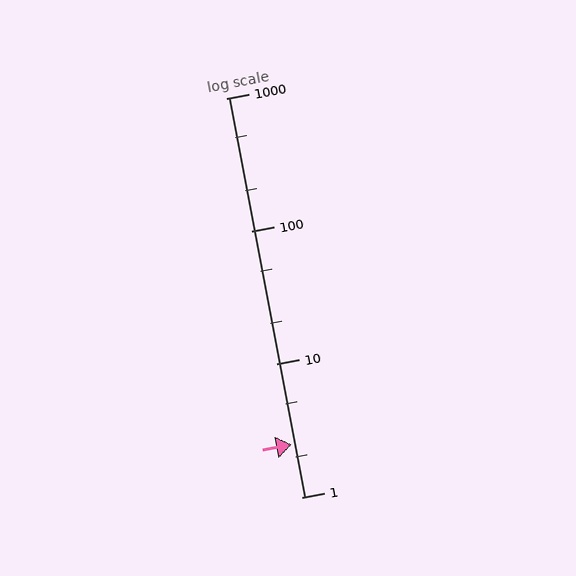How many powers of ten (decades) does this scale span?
The scale spans 3 decades, from 1 to 1000.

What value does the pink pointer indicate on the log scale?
The pointer indicates approximately 2.5.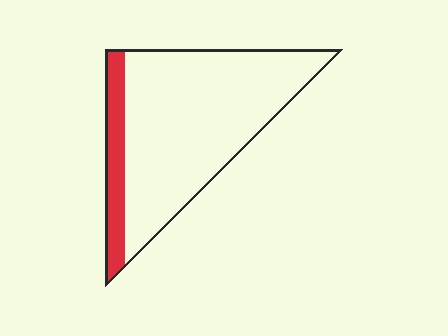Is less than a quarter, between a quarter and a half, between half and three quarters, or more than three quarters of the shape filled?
Less than a quarter.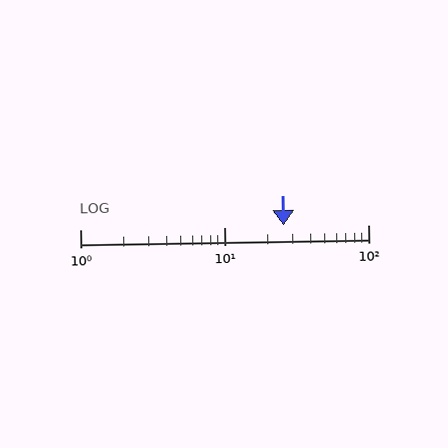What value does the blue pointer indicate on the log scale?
The pointer indicates approximately 26.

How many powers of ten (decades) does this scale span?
The scale spans 2 decades, from 1 to 100.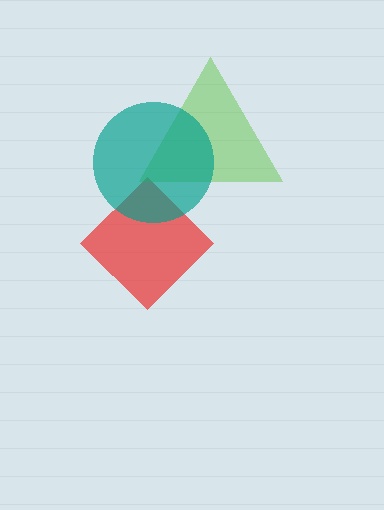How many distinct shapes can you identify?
There are 3 distinct shapes: a red diamond, a lime triangle, a teal circle.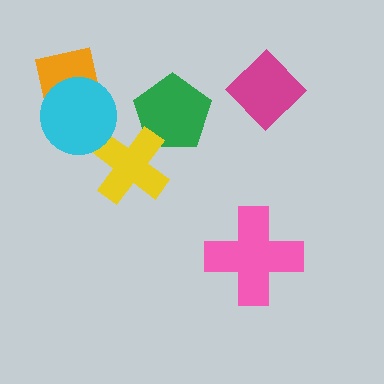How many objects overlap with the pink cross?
0 objects overlap with the pink cross.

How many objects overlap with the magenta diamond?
0 objects overlap with the magenta diamond.